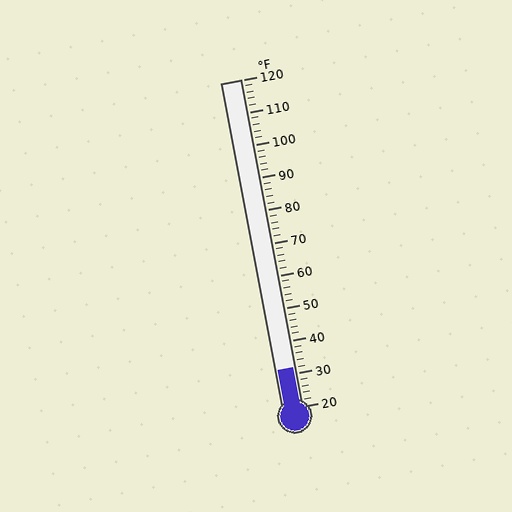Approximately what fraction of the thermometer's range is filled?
The thermometer is filled to approximately 10% of its range.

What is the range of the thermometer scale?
The thermometer scale ranges from 20°F to 120°F.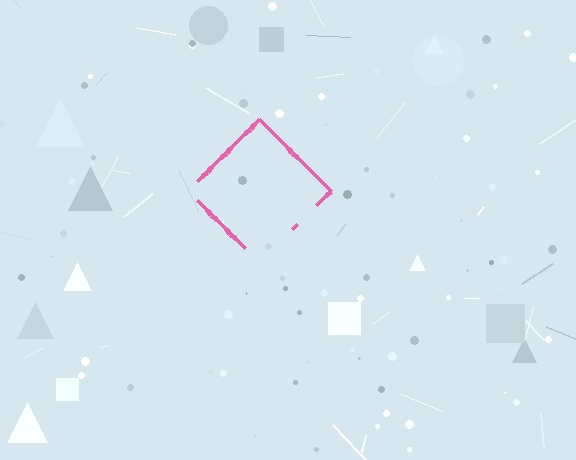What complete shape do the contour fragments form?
The contour fragments form a diamond.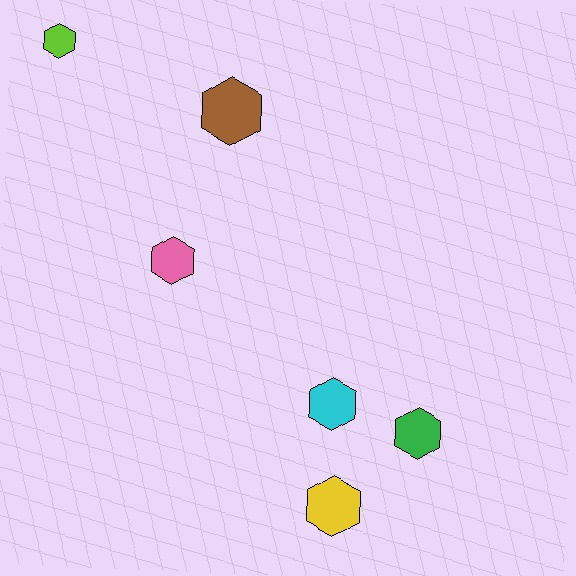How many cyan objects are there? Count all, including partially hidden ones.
There is 1 cyan object.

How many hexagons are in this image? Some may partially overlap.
There are 6 hexagons.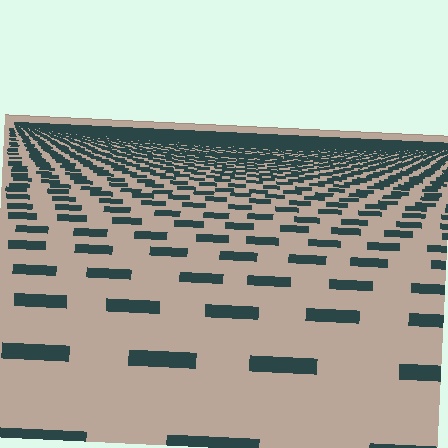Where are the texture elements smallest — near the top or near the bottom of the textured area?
Near the top.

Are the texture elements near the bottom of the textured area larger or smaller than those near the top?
Larger. Near the bottom, elements are closer to the viewer and appear at a bigger on-screen size.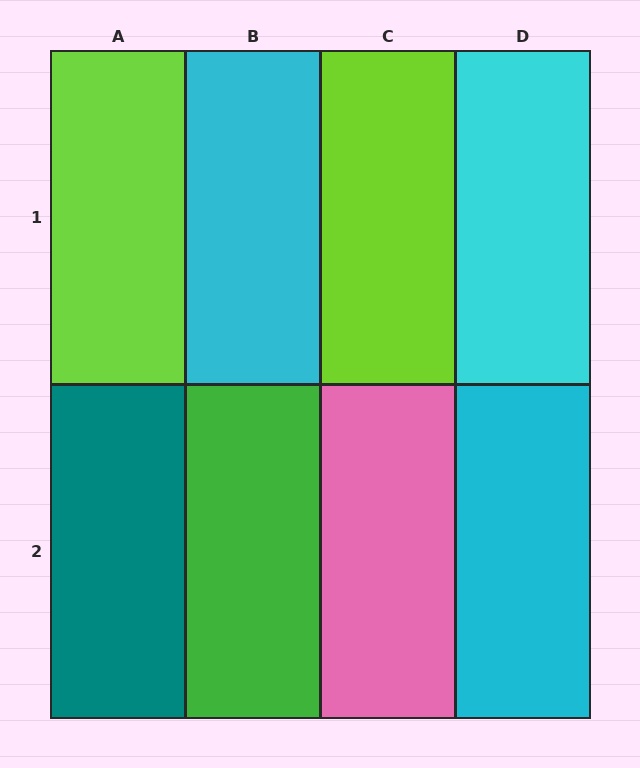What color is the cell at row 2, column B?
Green.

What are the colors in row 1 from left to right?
Lime, cyan, lime, cyan.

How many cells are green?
1 cell is green.